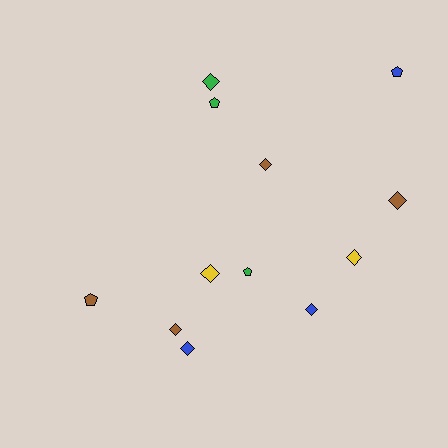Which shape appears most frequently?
Diamond, with 8 objects.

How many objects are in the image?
There are 12 objects.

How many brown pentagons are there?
There is 1 brown pentagon.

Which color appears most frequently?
Brown, with 4 objects.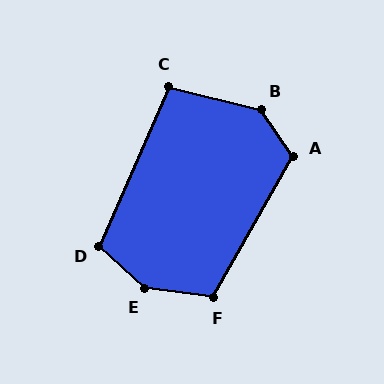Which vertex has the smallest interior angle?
C, at approximately 100 degrees.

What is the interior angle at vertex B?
Approximately 138 degrees (obtuse).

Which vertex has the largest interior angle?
E, at approximately 144 degrees.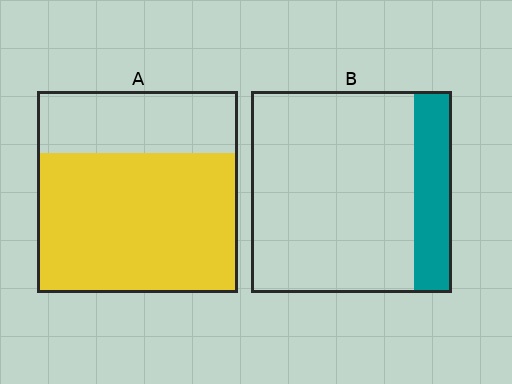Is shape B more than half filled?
No.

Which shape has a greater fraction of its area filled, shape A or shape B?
Shape A.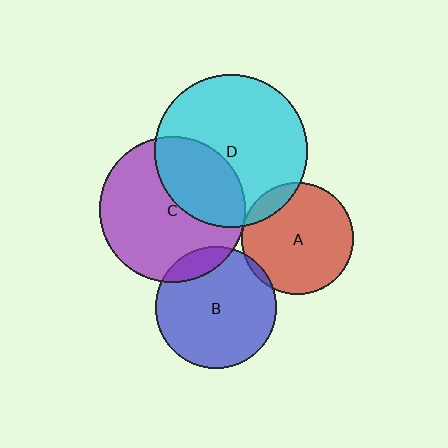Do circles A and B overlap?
Yes.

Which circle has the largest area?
Circle D (cyan).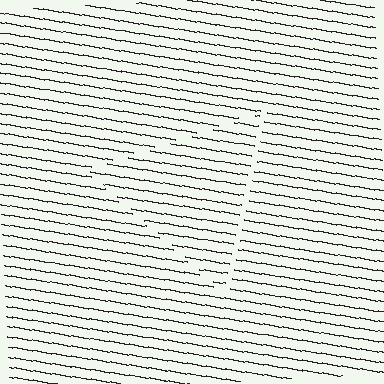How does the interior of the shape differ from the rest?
The interior of the shape contains the same grating, shifted by half a period — the contour is defined by the phase discontinuity where line-ends from the inner and outer gratings abut.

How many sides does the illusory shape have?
3 sides — the line-ends trace a triangle.